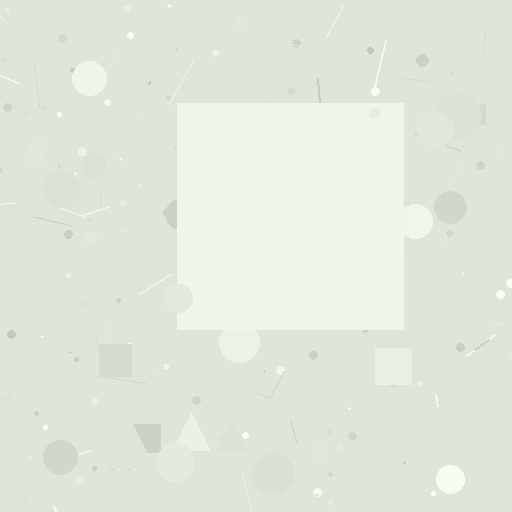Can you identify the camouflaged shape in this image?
The camouflaged shape is a square.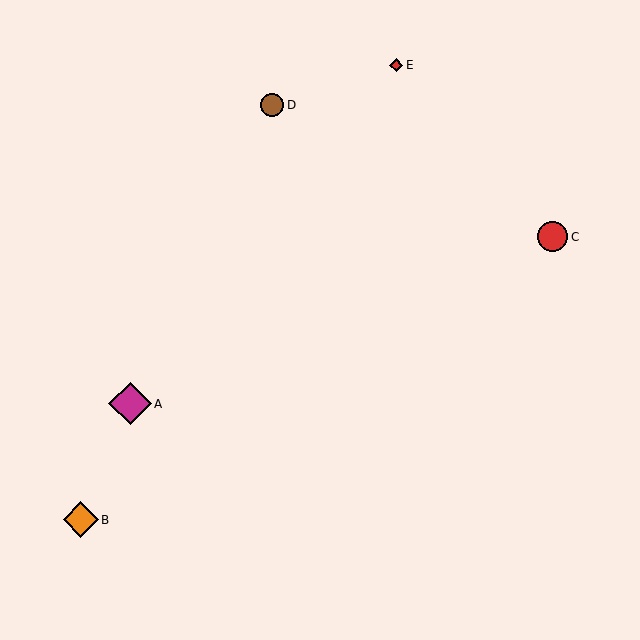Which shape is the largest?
The magenta diamond (labeled A) is the largest.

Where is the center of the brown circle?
The center of the brown circle is at (272, 105).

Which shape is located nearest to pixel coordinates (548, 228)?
The red circle (labeled C) at (553, 237) is nearest to that location.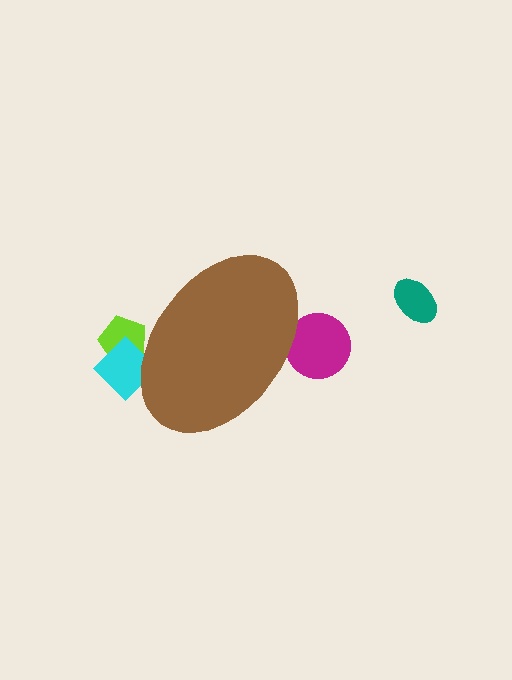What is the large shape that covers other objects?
A brown ellipse.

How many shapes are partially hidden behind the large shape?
3 shapes are partially hidden.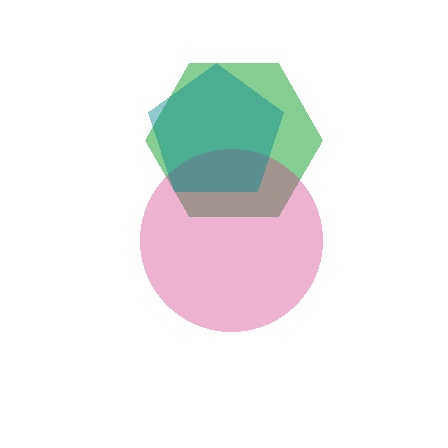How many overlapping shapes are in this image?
There are 3 overlapping shapes in the image.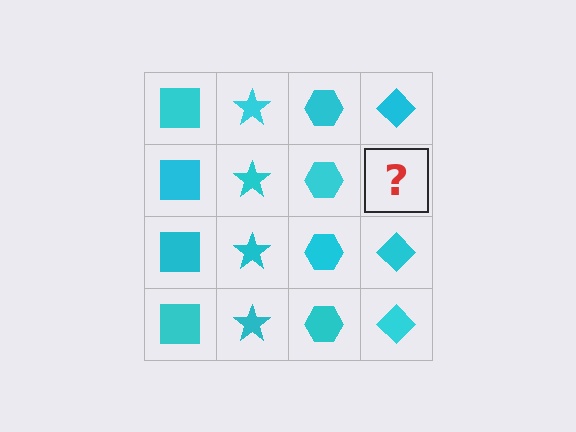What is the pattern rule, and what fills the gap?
The rule is that each column has a consistent shape. The gap should be filled with a cyan diamond.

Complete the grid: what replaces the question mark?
The question mark should be replaced with a cyan diamond.